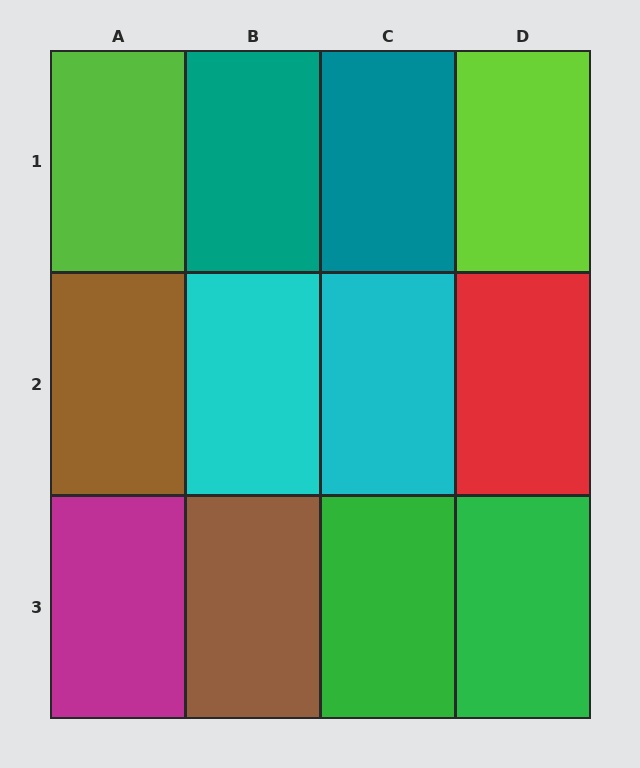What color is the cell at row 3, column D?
Green.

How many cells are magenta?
1 cell is magenta.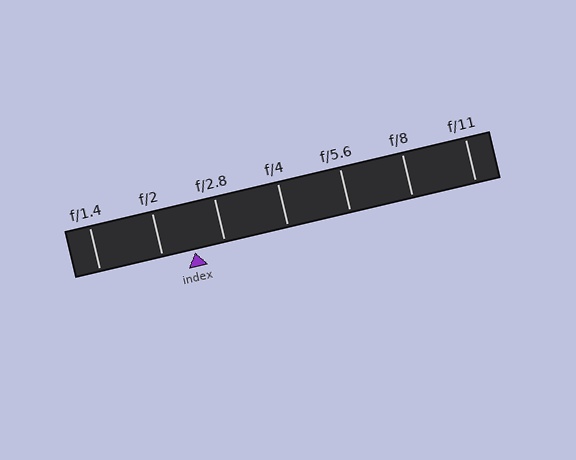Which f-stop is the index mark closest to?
The index mark is closest to f/2.8.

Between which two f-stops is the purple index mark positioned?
The index mark is between f/2 and f/2.8.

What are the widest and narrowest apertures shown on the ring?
The widest aperture shown is f/1.4 and the narrowest is f/11.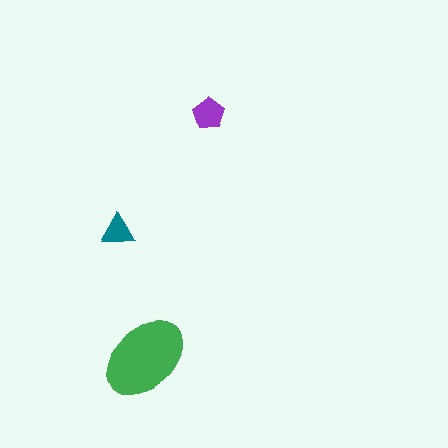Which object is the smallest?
The teal triangle.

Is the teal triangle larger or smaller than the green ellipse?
Smaller.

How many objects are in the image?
There are 3 objects in the image.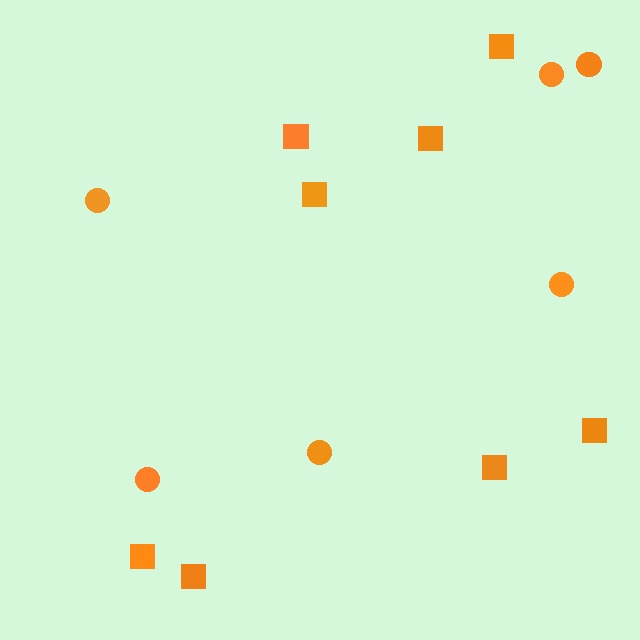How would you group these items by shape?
There are 2 groups: one group of squares (8) and one group of circles (6).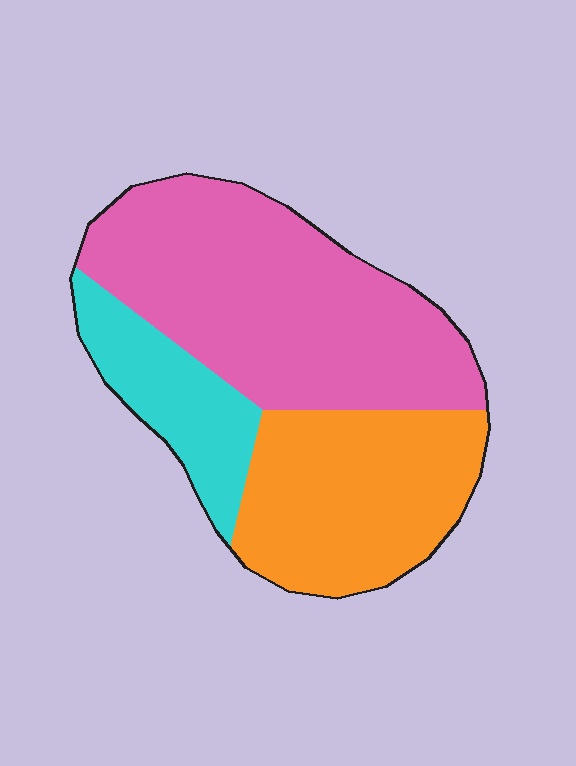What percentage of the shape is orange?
Orange covers roughly 35% of the shape.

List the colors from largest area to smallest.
From largest to smallest: pink, orange, cyan.